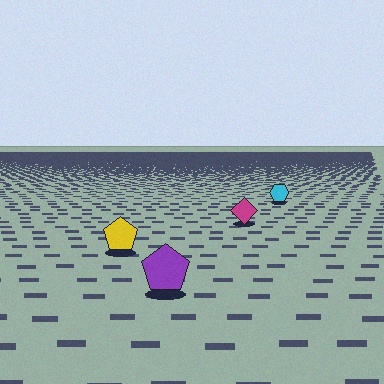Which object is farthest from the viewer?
The cyan hexagon is farthest from the viewer. It appears smaller and the ground texture around it is denser.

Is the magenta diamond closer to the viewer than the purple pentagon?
No. The purple pentagon is closer — you can tell from the texture gradient: the ground texture is coarser near it.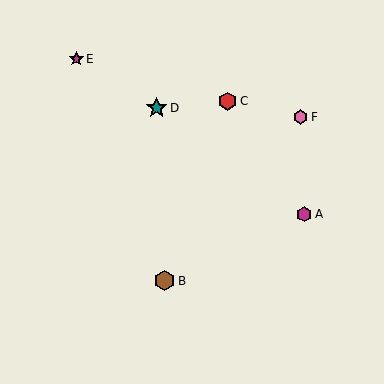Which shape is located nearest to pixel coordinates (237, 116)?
The red hexagon (labeled C) at (228, 101) is nearest to that location.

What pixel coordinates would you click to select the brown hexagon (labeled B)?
Click at (164, 281) to select the brown hexagon B.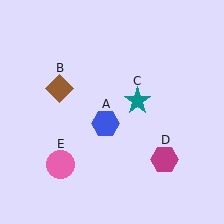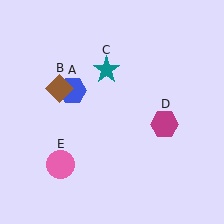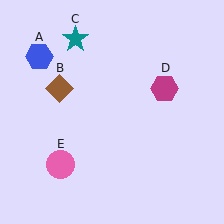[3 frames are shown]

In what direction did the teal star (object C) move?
The teal star (object C) moved up and to the left.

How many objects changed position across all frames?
3 objects changed position: blue hexagon (object A), teal star (object C), magenta hexagon (object D).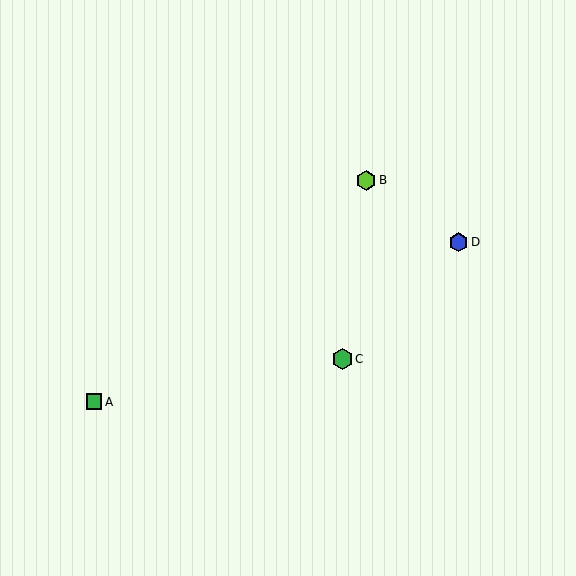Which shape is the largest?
The green hexagon (labeled C) is the largest.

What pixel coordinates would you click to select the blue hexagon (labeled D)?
Click at (458, 242) to select the blue hexagon D.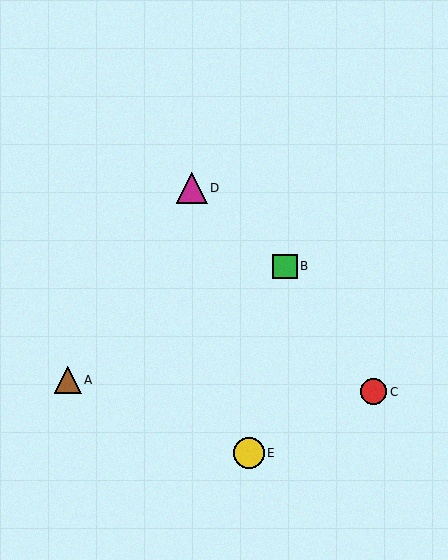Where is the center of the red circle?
The center of the red circle is at (374, 392).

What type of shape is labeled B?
Shape B is a green square.